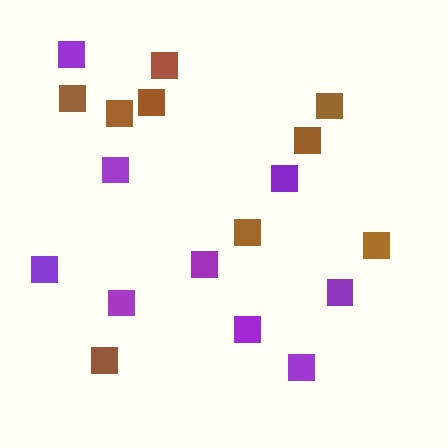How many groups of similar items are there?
There are 2 groups: one group of brown squares (9) and one group of purple squares (9).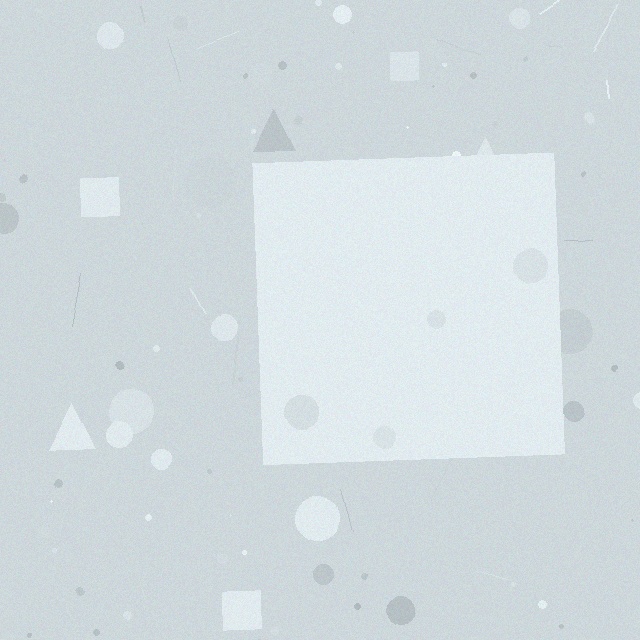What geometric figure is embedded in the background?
A square is embedded in the background.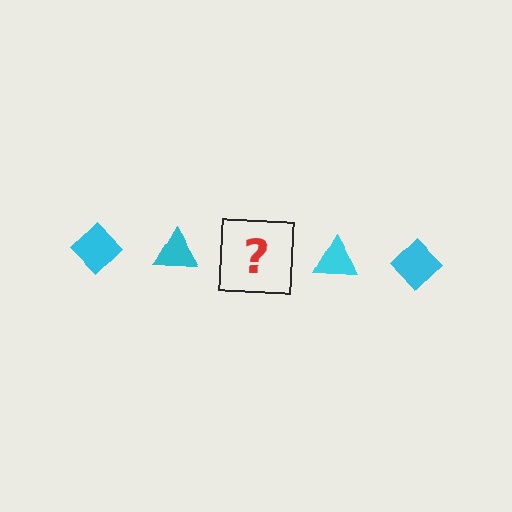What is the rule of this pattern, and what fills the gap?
The rule is that the pattern cycles through diamond, triangle shapes in cyan. The gap should be filled with a cyan diamond.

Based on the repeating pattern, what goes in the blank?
The blank should be a cyan diamond.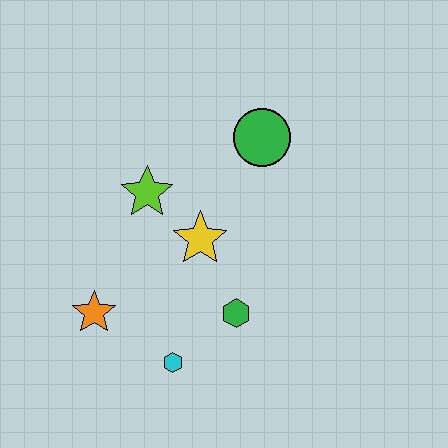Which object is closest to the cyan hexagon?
The green hexagon is closest to the cyan hexagon.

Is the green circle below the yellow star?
No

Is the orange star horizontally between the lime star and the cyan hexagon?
No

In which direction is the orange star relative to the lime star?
The orange star is below the lime star.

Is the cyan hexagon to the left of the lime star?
No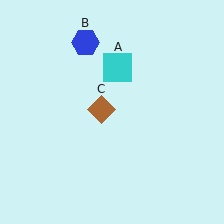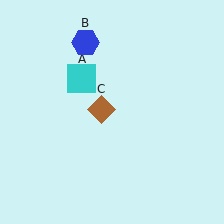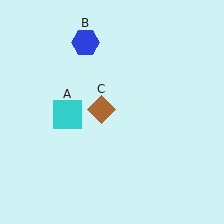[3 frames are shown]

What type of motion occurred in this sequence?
The cyan square (object A) rotated counterclockwise around the center of the scene.